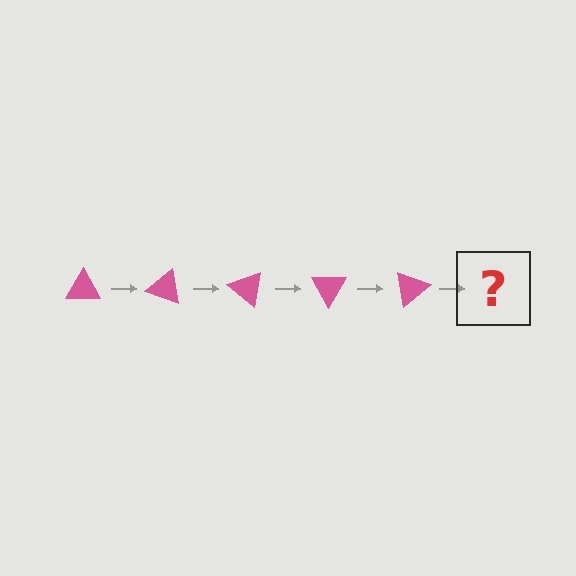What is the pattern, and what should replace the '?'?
The pattern is that the triangle rotates 20 degrees each step. The '?' should be a pink triangle rotated 100 degrees.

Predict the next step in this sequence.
The next step is a pink triangle rotated 100 degrees.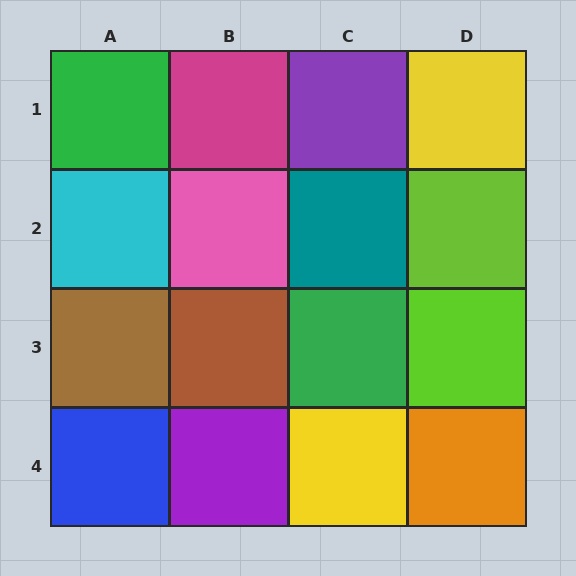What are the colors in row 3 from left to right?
Brown, brown, green, lime.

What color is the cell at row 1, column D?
Yellow.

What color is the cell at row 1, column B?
Magenta.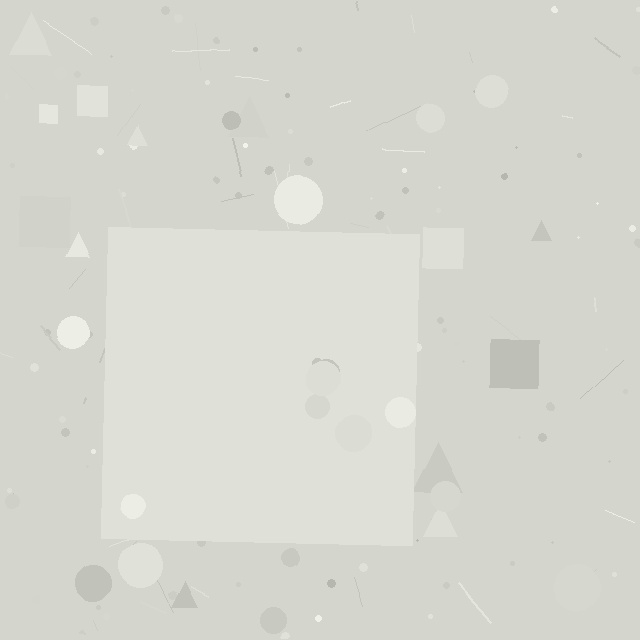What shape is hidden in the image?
A square is hidden in the image.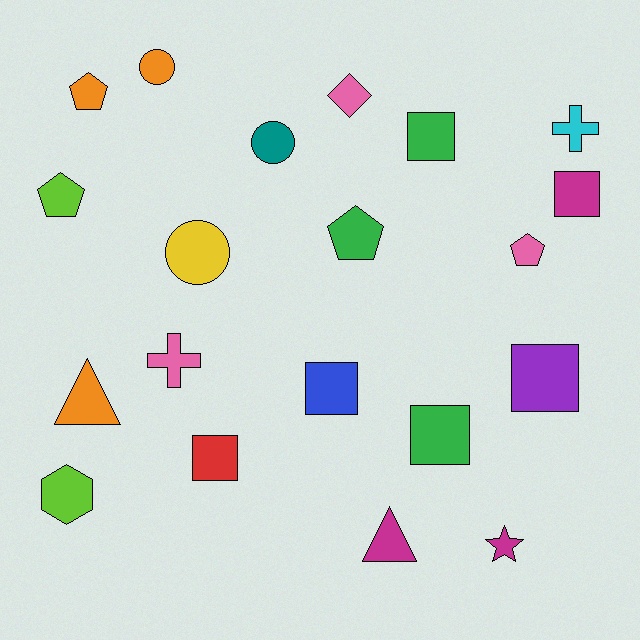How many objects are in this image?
There are 20 objects.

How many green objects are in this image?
There are 3 green objects.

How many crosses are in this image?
There are 2 crosses.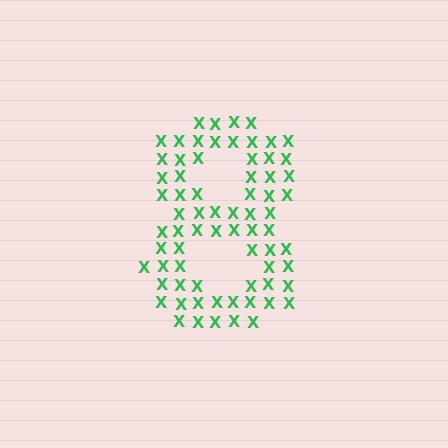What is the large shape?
The large shape is the digit 8.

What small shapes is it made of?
It is made of small letter X's.